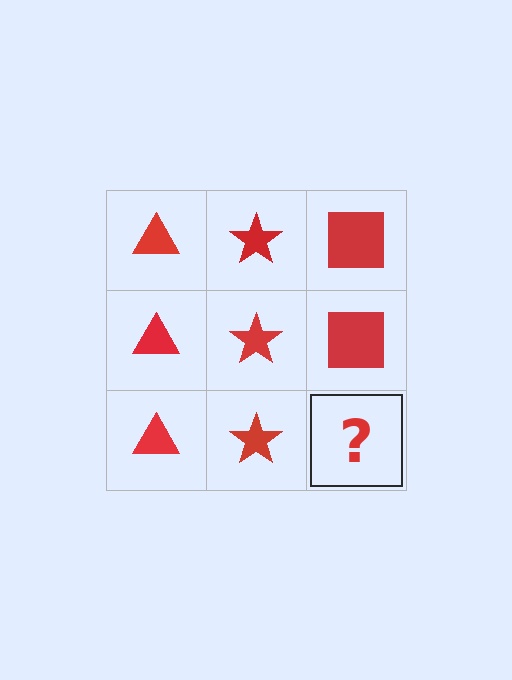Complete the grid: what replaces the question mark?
The question mark should be replaced with a red square.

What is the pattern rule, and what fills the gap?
The rule is that each column has a consistent shape. The gap should be filled with a red square.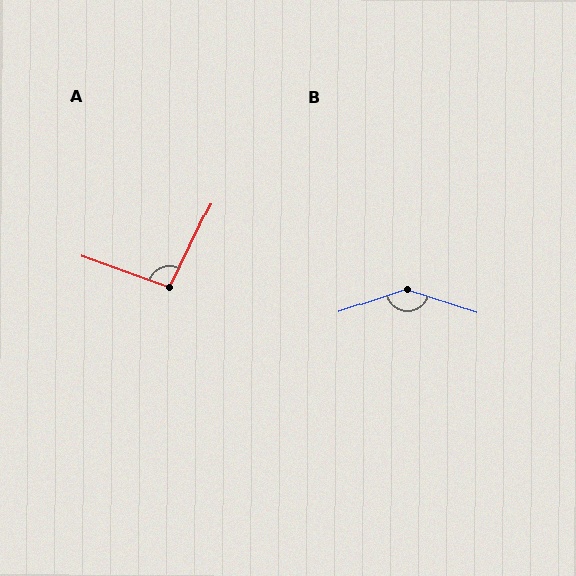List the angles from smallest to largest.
A (96°), B (143°).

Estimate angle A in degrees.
Approximately 96 degrees.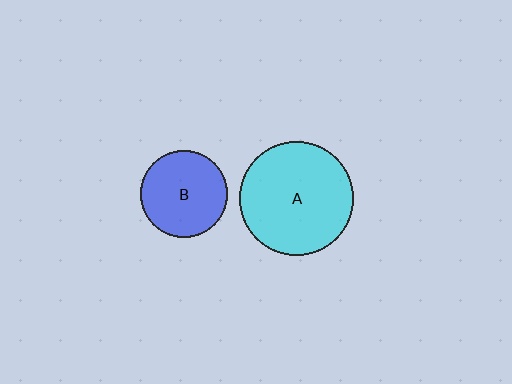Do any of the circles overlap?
No, none of the circles overlap.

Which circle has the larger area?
Circle A (cyan).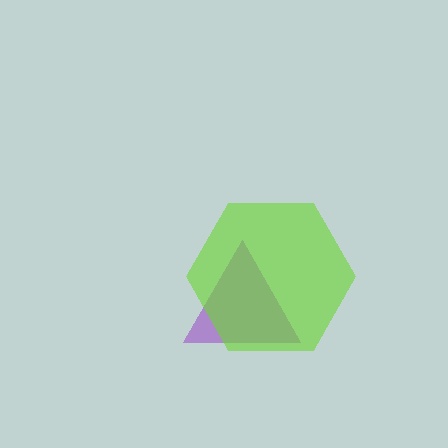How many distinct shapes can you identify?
There are 2 distinct shapes: a purple triangle, a lime hexagon.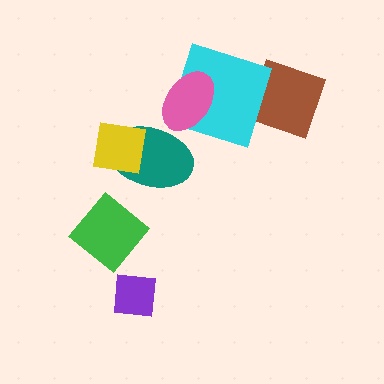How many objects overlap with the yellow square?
1 object overlaps with the yellow square.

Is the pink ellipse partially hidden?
Yes, it is partially covered by another shape.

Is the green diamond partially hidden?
No, no other shape covers it.